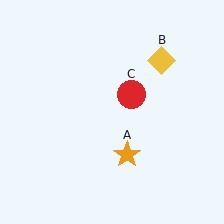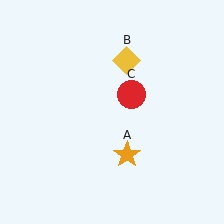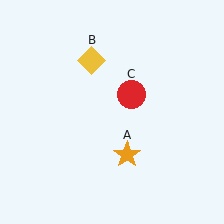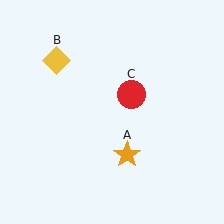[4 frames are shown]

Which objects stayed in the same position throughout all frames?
Orange star (object A) and red circle (object C) remained stationary.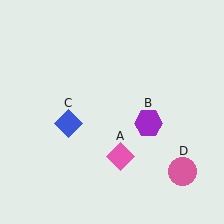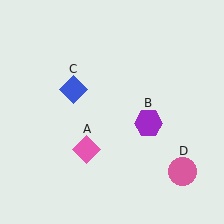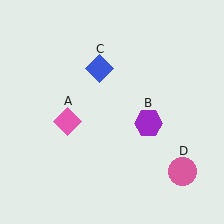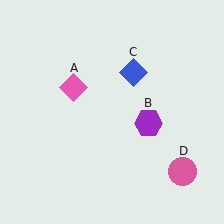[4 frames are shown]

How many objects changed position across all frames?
2 objects changed position: pink diamond (object A), blue diamond (object C).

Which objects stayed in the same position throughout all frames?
Purple hexagon (object B) and pink circle (object D) remained stationary.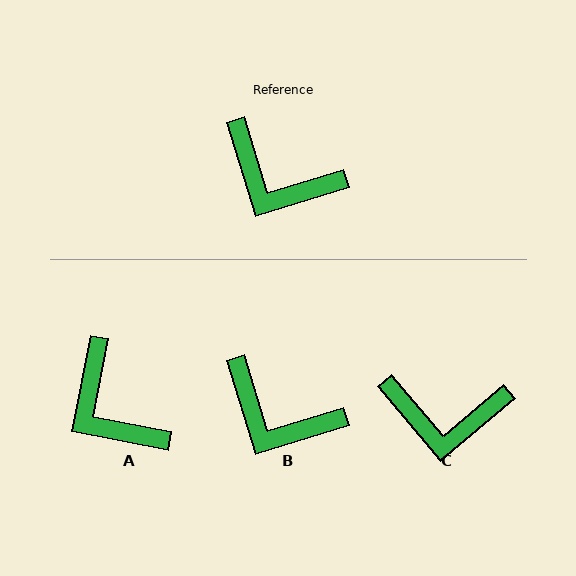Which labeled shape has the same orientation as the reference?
B.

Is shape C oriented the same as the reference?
No, it is off by about 23 degrees.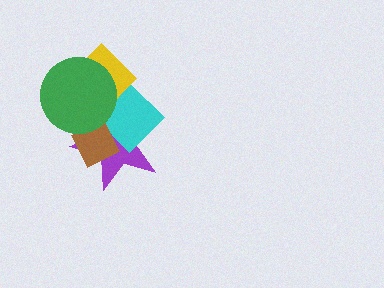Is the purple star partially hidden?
Yes, it is partially covered by another shape.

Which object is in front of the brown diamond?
The green circle is in front of the brown diamond.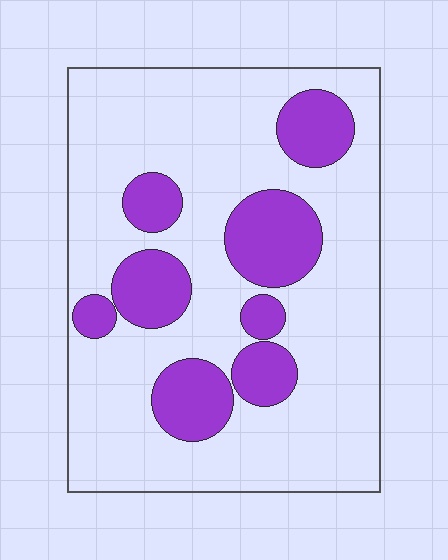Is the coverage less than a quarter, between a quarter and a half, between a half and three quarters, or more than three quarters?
Less than a quarter.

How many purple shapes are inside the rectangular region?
8.